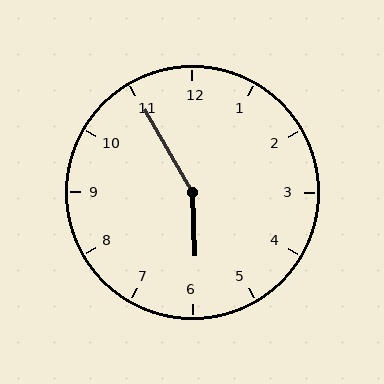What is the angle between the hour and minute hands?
Approximately 152 degrees.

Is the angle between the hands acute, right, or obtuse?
It is obtuse.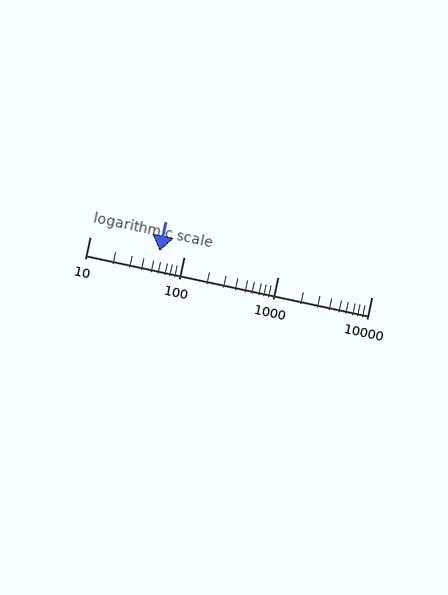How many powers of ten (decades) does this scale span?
The scale spans 3 decades, from 10 to 10000.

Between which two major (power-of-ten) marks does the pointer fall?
The pointer is between 10 and 100.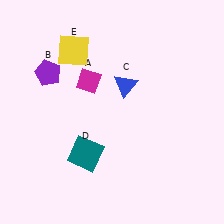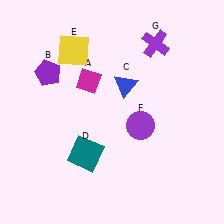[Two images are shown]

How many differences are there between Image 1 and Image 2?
There are 2 differences between the two images.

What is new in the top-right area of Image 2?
A purple cross (G) was added in the top-right area of Image 2.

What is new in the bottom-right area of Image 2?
A purple circle (F) was added in the bottom-right area of Image 2.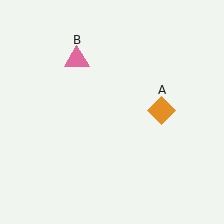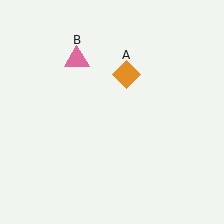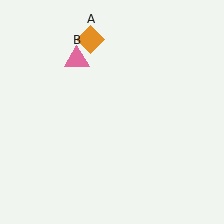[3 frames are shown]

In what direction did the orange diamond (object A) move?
The orange diamond (object A) moved up and to the left.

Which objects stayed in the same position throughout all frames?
Pink triangle (object B) remained stationary.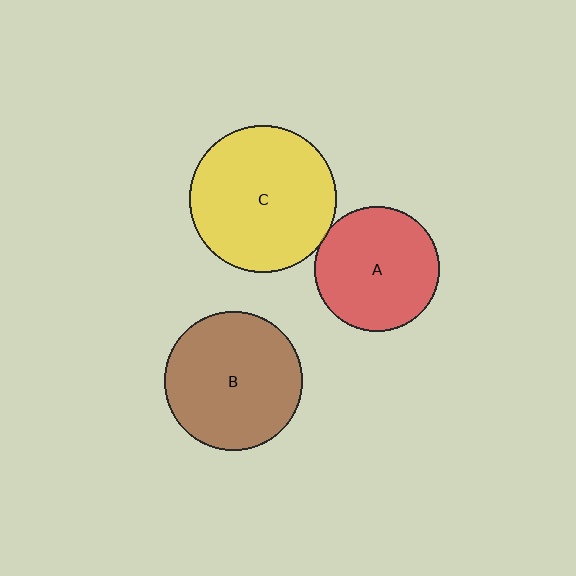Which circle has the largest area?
Circle C (yellow).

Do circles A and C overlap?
Yes.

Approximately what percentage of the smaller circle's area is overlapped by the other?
Approximately 5%.